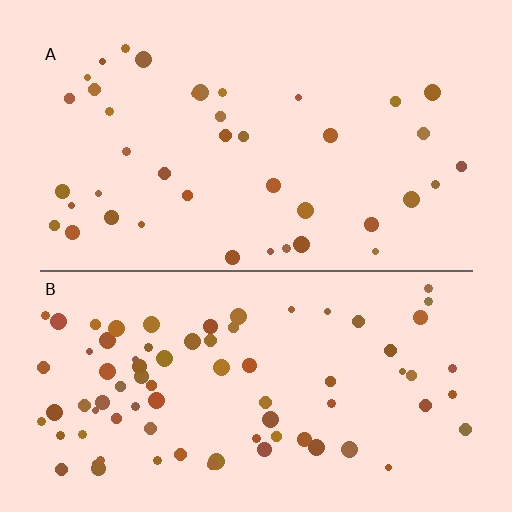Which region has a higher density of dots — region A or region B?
B (the bottom).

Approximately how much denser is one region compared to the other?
Approximately 1.9× — region B over region A.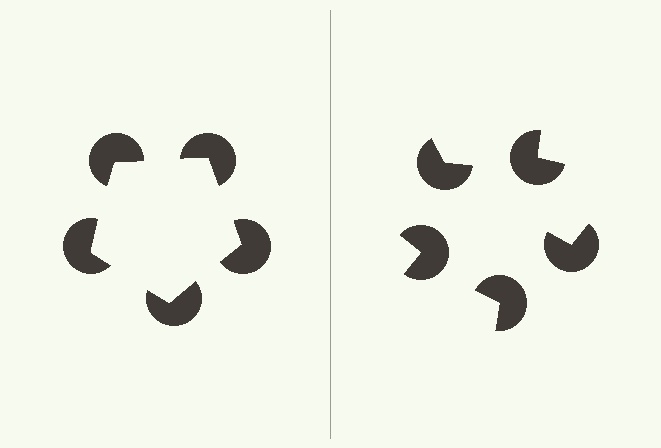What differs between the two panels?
The pac-man discs are positioned identically on both sides; only the wedge orientations differ. On the left they align to a pentagon; on the right they are misaligned.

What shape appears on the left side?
An illusory pentagon.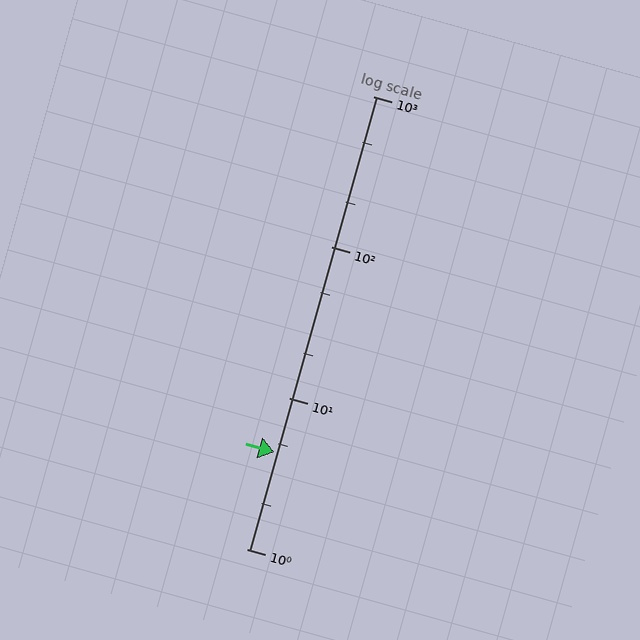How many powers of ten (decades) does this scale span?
The scale spans 3 decades, from 1 to 1000.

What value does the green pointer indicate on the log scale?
The pointer indicates approximately 4.4.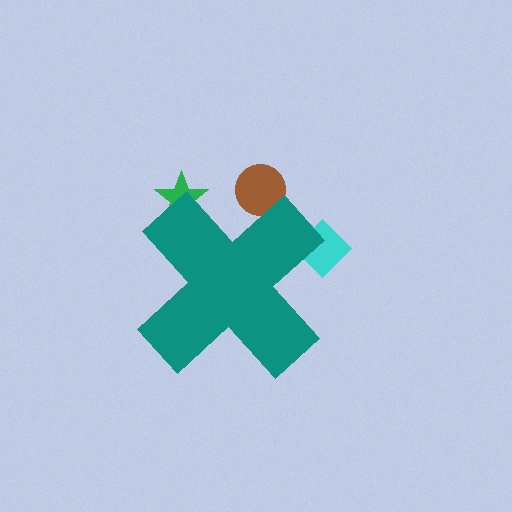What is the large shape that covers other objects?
A teal cross.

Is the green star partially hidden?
Yes, the green star is partially hidden behind the teal cross.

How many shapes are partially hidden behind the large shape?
3 shapes are partially hidden.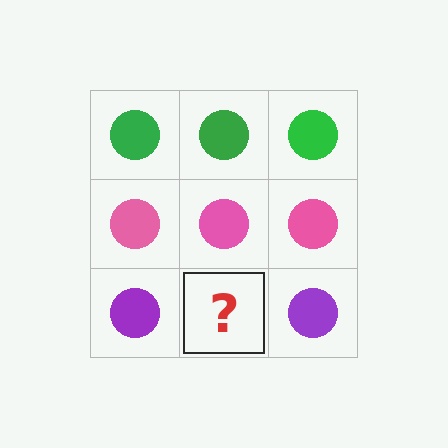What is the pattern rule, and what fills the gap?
The rule is that each row has a consistent color. The gap should be filled with a purple circle.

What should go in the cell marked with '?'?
The missing cell should contain a purple circle.